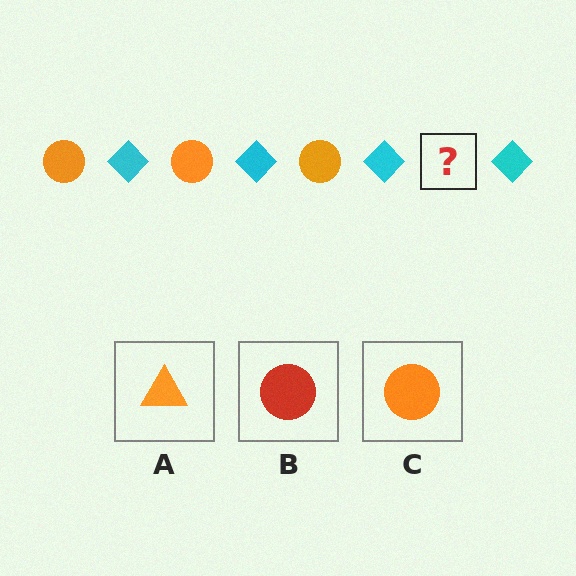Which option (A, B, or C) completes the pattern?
C.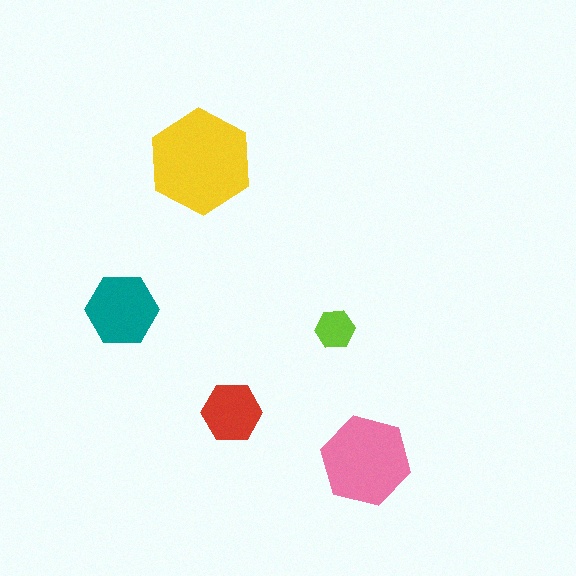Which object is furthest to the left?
The teal hexagon is leftmost.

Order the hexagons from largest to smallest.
the yellow one, the pink one, the teal one, the red one, the lime one.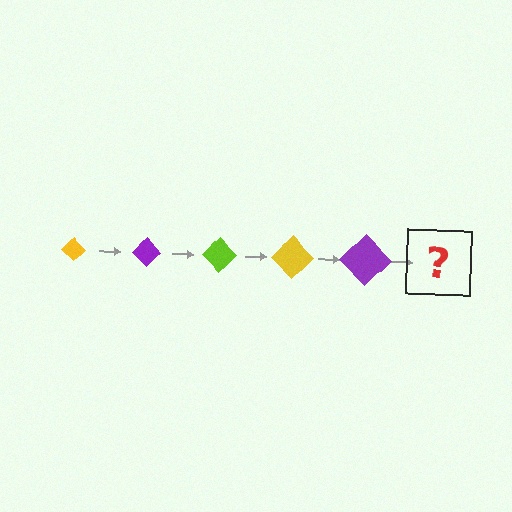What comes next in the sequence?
The next element should be a lime diamond, larger than the previous one.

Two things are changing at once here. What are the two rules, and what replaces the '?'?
The two rules are that the diamond grows larger each step and the color cycles through yellow, purple, and lime. The '?' should be a lime diamond, larger than the previous one.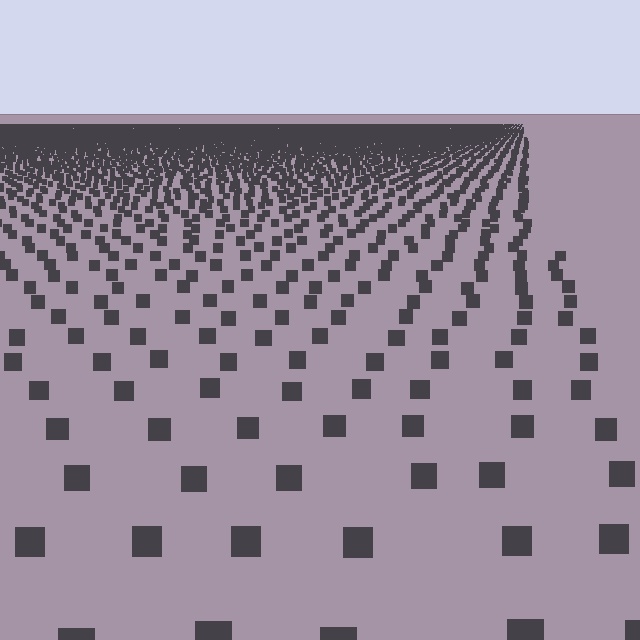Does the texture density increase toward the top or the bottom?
Density increases toward the top.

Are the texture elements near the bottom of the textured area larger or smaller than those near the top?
Larger. Near the bottom, elements are closer to the viewer and appear at a bigger on-screen size.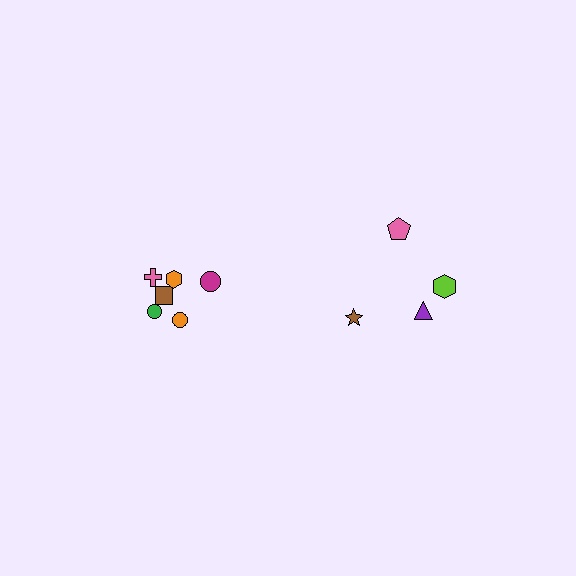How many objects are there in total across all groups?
There are 10 objects.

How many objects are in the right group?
There are 4 objects.